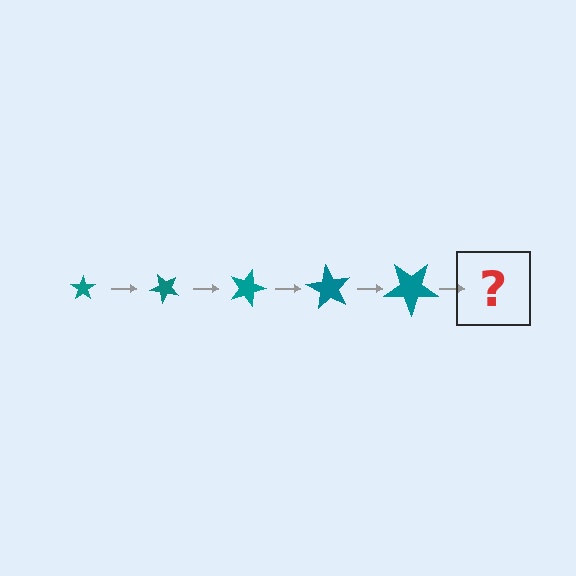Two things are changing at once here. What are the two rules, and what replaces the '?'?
The two rules are that the star grows larger each step and it rotates 45 degrees each step. The '?' should be a star, larger than the previous one and rotated 225 degrees from the start.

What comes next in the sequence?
The next element should be a star, larger than the previous one and rotated 225 degrees from the start.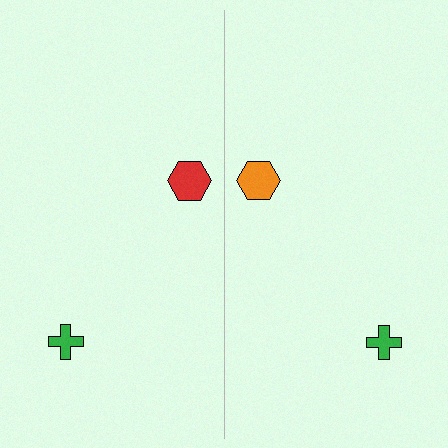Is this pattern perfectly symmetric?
No, the pattern is not perfectly symmetric. The orange hexagon on the right side breaks the symmetry — its mirror counterpart is red.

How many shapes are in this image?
There are 4 shapes in this image.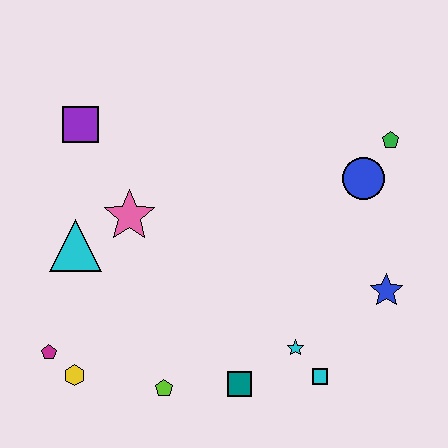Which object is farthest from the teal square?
The purple square is farthest from the teal square.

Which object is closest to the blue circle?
The green pentagon is closest to the blue circle.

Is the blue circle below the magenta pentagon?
No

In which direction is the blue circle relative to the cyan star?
The blue circle is above the cyan star.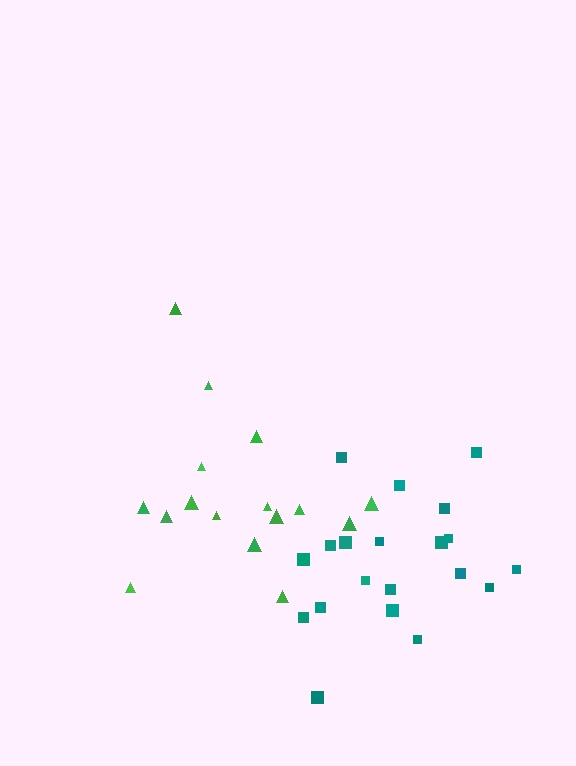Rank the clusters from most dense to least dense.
teal, green.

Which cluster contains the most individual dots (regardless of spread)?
Teal (20).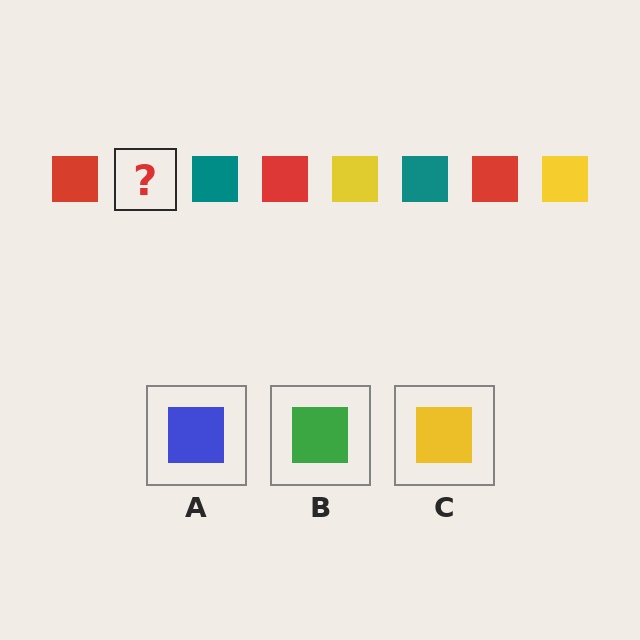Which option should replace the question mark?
Option C.